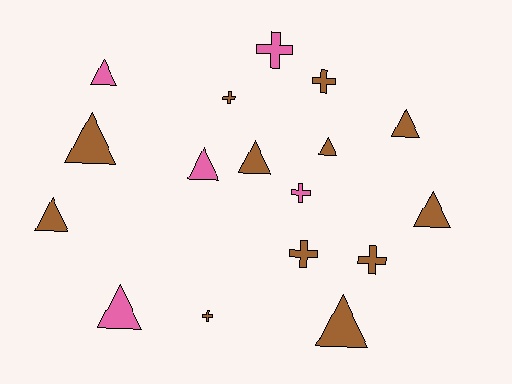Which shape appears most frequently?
Triangle, with 10 objects.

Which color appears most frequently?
Brown, with 12 objects.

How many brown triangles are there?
There are 7 brown triangles.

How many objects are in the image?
There are 17 objects.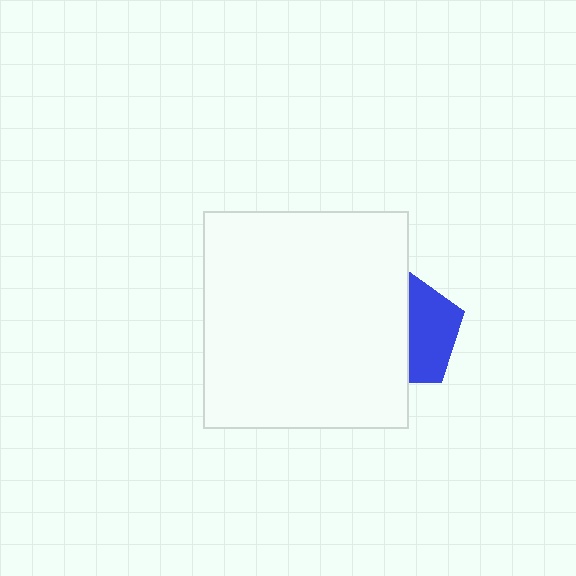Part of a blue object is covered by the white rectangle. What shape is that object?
It is a pentagon.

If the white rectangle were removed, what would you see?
You would see the complete blue pentagon.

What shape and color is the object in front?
The object in front is a white rectangle.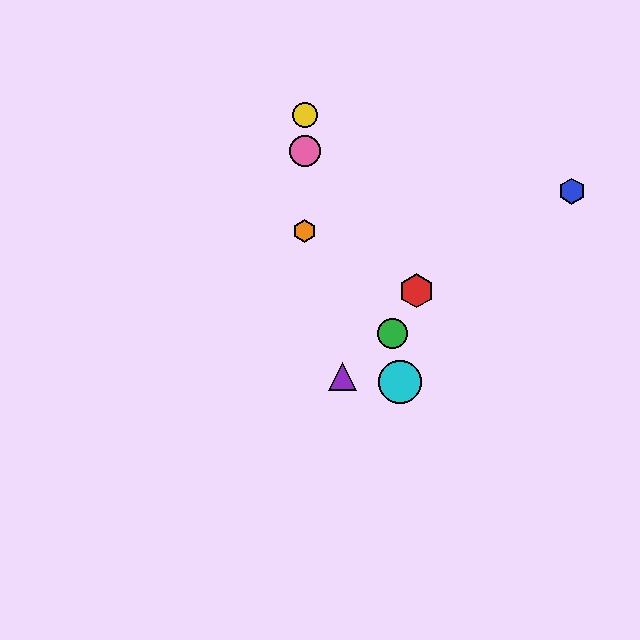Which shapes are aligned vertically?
The yellow circle, the orange hexagon, the pink circle are aligned vertically.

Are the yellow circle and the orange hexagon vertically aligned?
Yes, both are at x≈305.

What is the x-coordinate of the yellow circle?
The yellow circle is at x≈305.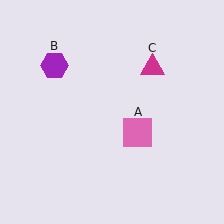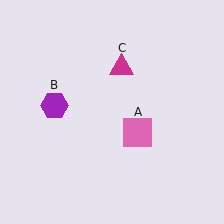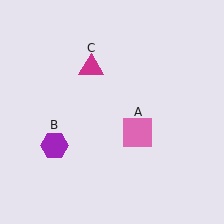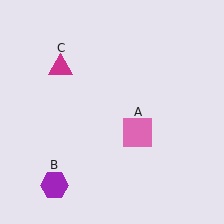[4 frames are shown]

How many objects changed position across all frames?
2 objects changed position: purple hexagon (object B), magenta triangle (object C).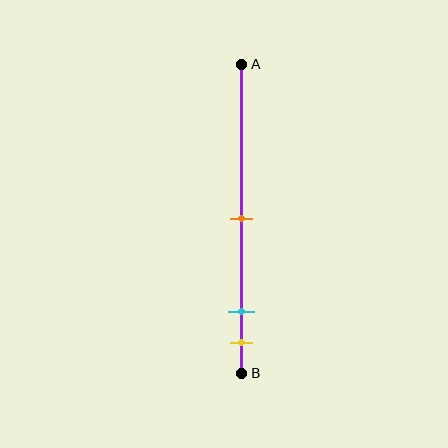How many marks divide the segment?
There are 3 marks dividing the segment.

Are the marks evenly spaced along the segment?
No, the marks are not evenly spaced.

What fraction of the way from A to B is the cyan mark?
The cyan mark is approximately 80% (0.8) of the way from A to B.